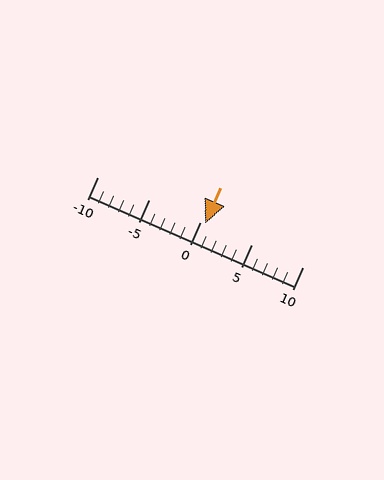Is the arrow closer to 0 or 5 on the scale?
The arrow is closer to 0.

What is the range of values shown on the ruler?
The ruler shows values from -10 to 10.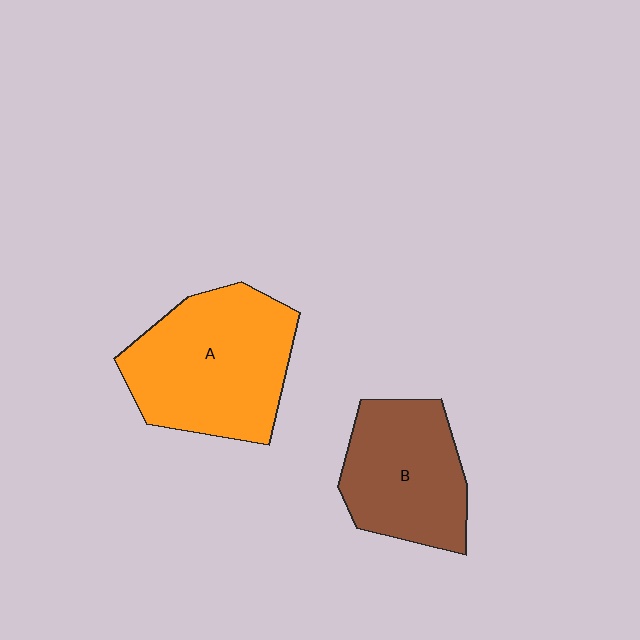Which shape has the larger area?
Shape A (orange).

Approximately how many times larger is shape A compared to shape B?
Approximately 1.3 times.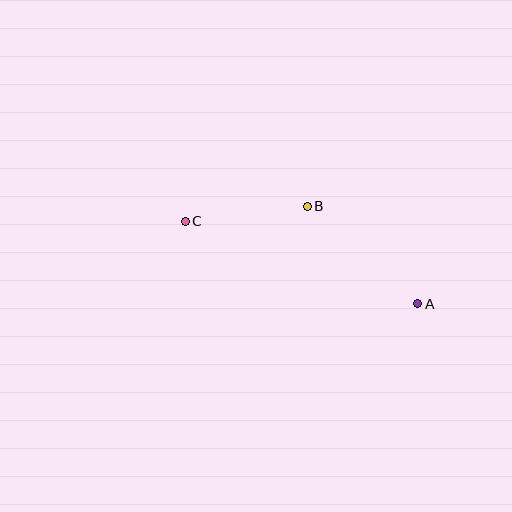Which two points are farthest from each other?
Points A and C are farthest from each other.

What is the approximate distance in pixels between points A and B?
The distance between A and B is approximately 147 pixels.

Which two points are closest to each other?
Points B and C are closest to each other.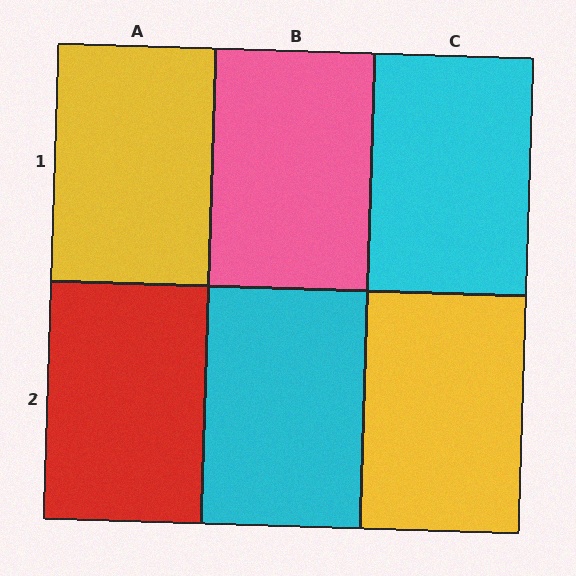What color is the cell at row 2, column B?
Cyan.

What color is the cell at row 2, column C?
Yellow.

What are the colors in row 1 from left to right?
Yellow, pink, cyan.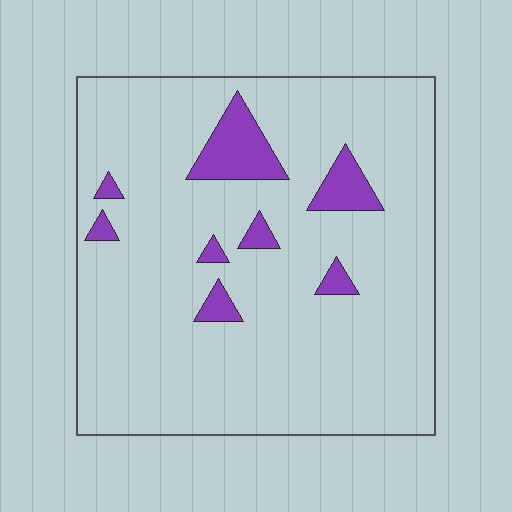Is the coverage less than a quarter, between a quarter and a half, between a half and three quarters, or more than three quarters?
Less than a quarter.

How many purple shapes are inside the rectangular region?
8.